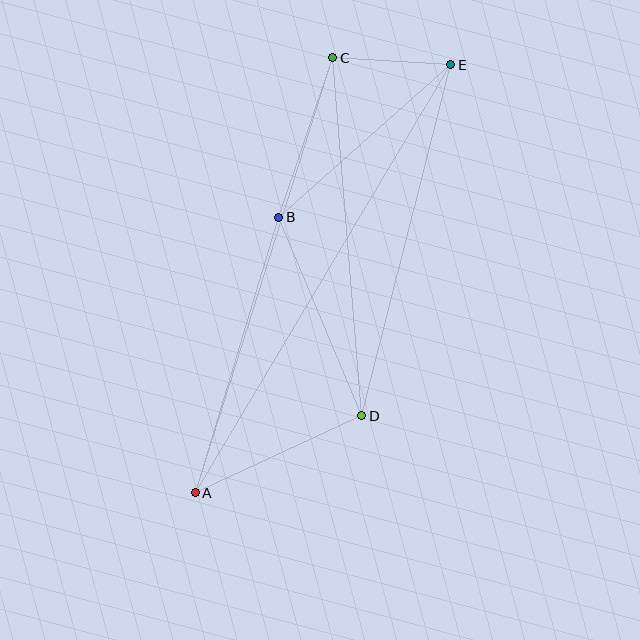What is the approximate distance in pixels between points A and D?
The distance between A and D is approximately 183 pixels.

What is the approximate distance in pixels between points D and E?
The distance between D and E is approximately 362 pixels.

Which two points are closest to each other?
Points C and E are closest to each other.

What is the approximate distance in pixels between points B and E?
The distance between B and E is approximately 230 pixels.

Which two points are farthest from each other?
Points A and E are farthest from each other.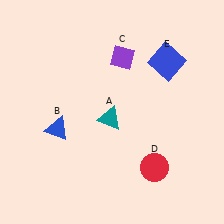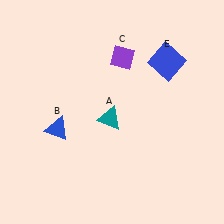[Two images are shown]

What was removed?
The red circle (D) was removed in Image 2.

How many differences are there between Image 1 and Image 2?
There is 1 difference between the two images.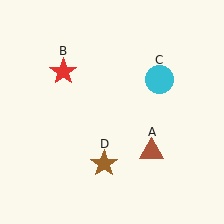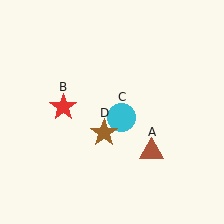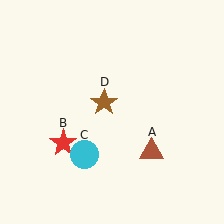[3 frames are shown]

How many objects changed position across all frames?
3 objects changed position: red star (object B), cyan circle (object C), brown star (object D).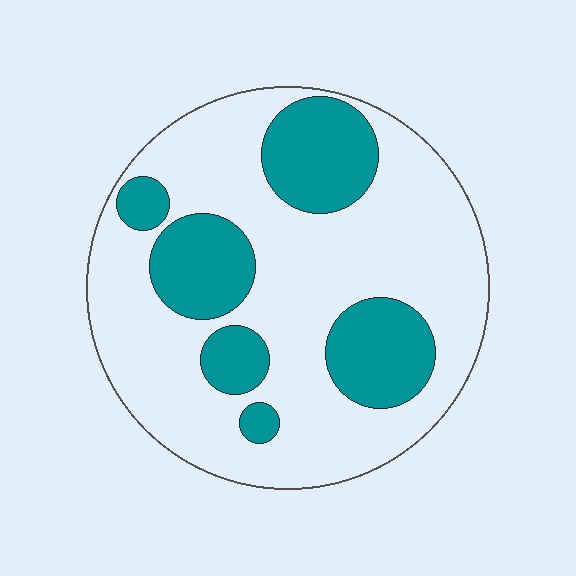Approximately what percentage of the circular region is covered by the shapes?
Approximately 30%.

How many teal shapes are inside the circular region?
6.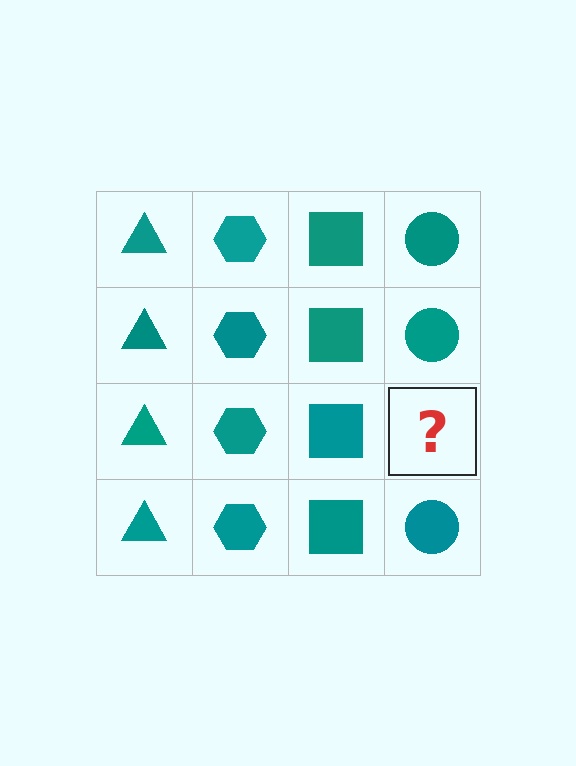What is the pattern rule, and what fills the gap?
The rule is that each column has a consistent shape. The gap should be filled with a teal circle.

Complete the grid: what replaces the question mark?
The question mark should be replaced with a teal circle.